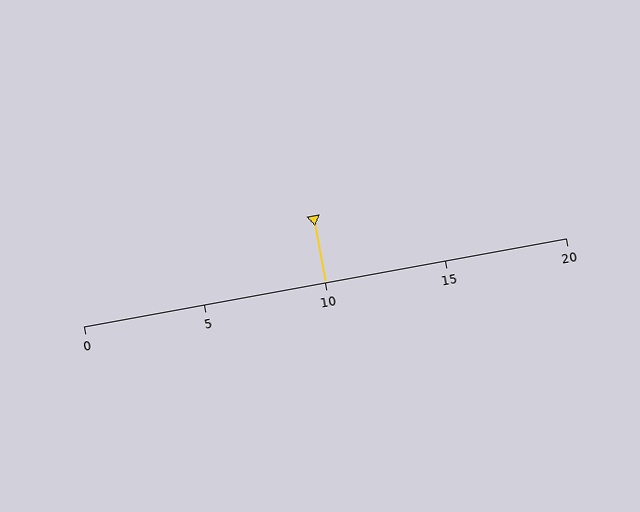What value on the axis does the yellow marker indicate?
The marker indicates approximately 10.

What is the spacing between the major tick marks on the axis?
The major ticks are spaced 5 apart.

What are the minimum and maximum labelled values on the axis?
The axis runs from 0 to 20.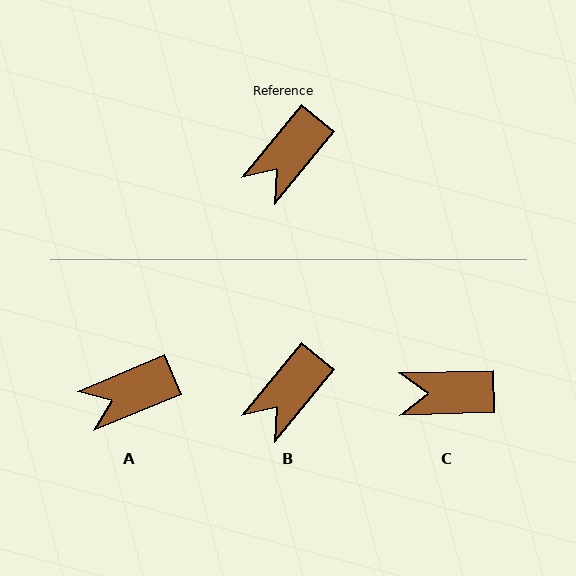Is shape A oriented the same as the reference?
No, it is off by about 28 degrees.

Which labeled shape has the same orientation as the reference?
B.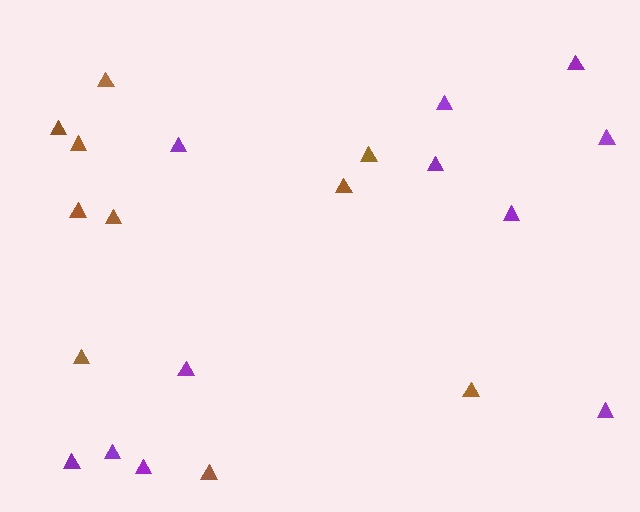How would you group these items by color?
There are 2 groups: one group of brown triangles (10) and one group of purple triangles (11).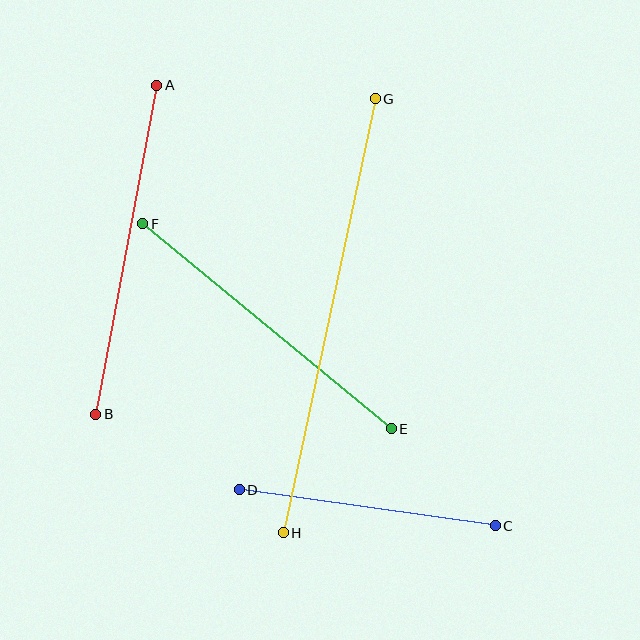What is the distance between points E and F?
The distance is approximately 322 pixels.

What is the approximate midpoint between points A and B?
The midpoint is at approximately (126, 250) pixels.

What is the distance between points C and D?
The distance is approximately 258 pixels.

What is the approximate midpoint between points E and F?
The midpoint is at approximately (267, 326) pixels.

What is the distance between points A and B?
The distance is approximately 335 pixels.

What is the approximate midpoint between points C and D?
The midpoint is at approximately (367, 508) pixels.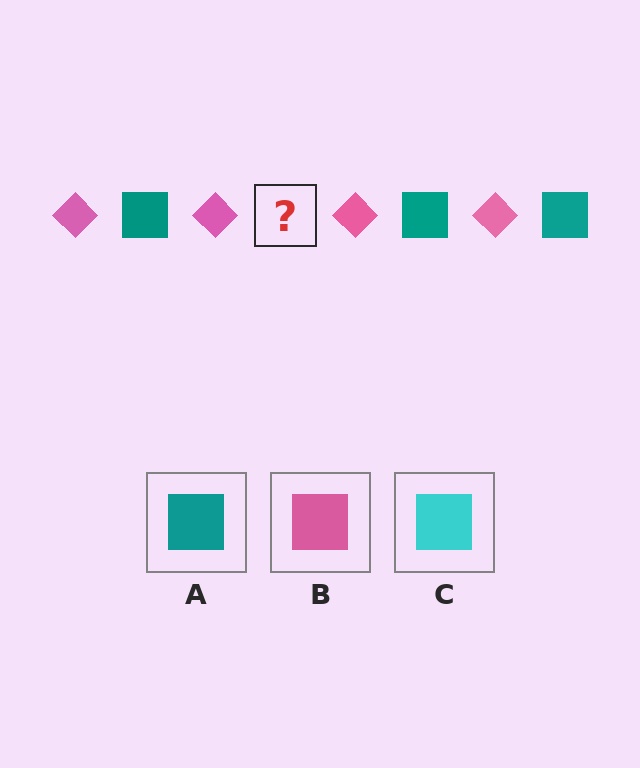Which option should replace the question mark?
Option A.